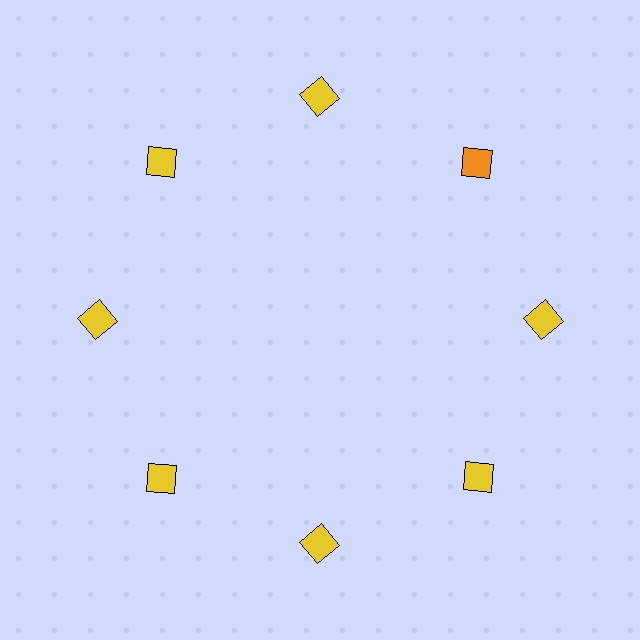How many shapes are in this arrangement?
There are 8 shapes arranged in a ring pattern.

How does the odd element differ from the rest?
It has a different color: orange instead of yellow.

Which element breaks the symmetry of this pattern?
The orange diamond at roughly the 2 o'clock position breaks the symmetry. All other shapes are yellow diamonds.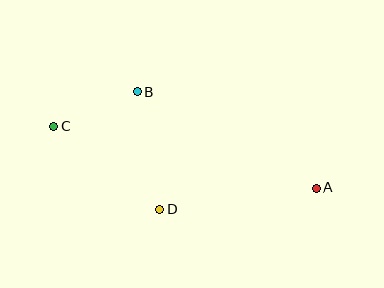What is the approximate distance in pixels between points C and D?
The distance between C and D is approximately 135 pixels.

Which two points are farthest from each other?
Points A and C are farthest from each other.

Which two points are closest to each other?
Points B and C are closest to each other.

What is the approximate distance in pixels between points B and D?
The distance between B and D is approximately 119 pixels.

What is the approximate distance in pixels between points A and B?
The distance between A and B is approximately 203 pixels.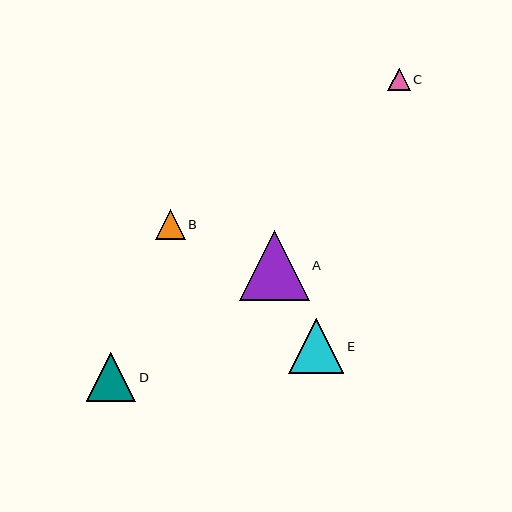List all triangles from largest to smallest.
From largest to smallest: A, E, D, B, C.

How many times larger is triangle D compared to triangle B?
Triangle D is approximately 1.7 times the size of triangle B.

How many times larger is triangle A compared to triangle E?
Triangle A is approximately 1.3 times the size of triangle E.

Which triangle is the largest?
Triangle A is the largest with a size of approximately 70 pixels.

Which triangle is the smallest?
Triangle C is the smallest with a size of approximately 22 pixels.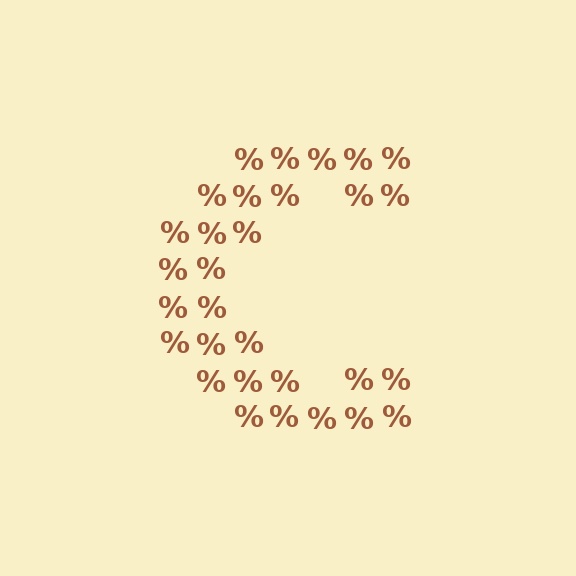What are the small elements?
The small elements are percent signs.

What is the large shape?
The large shape is the letter C.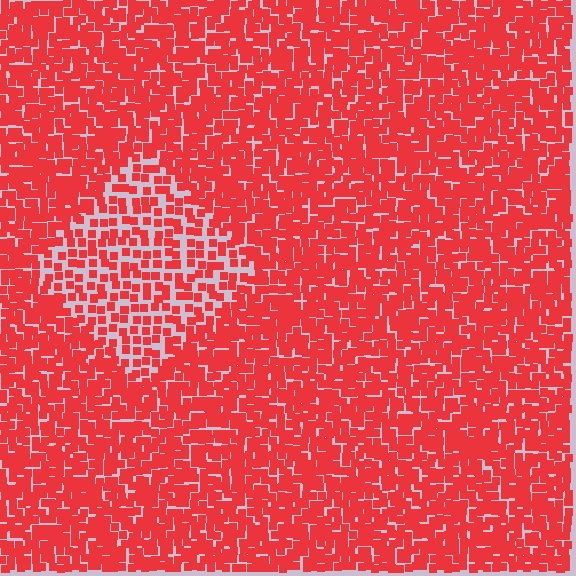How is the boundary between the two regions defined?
The boundary is defined by a change in element density (approximately 1.9x ratio). All elements are the same color, size, and shape.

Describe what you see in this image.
The image contains small red elements arranged at two different densities. A diamond-shaped region is visible where the elements are less densely packed than the surrounding area.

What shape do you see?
I see a diamond.